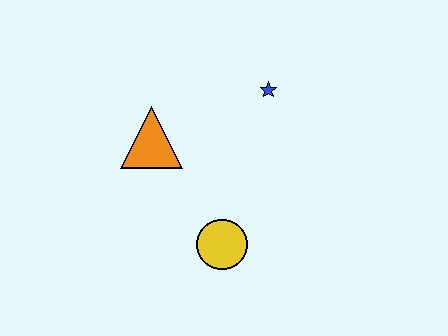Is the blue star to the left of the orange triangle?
No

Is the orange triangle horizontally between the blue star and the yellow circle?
No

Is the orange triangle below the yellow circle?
No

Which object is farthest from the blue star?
The yellow circle is farthest from the blue star.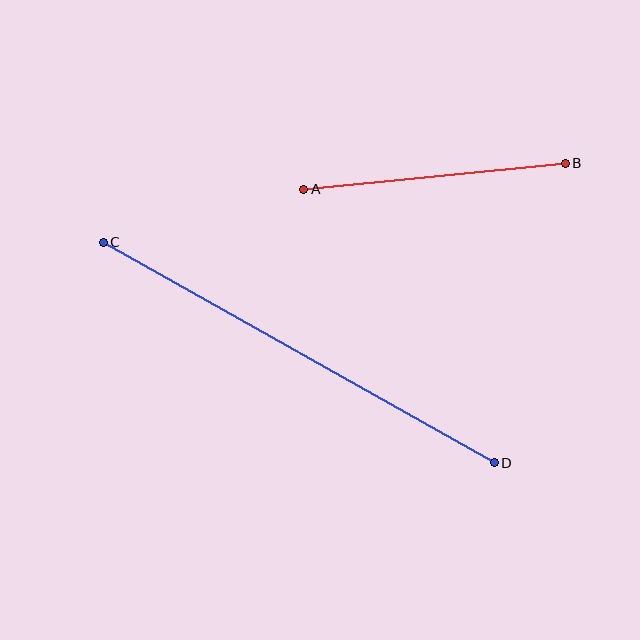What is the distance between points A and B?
The distance is approximately 263 pixels.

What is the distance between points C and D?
The distance is approximately 449 pixels.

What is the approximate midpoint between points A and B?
The midpoint is at approximately (435, 176) pixels.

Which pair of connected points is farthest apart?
Points C and D are farthest apart.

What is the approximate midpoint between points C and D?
The midpoint is at approximately (299, 353) pixels.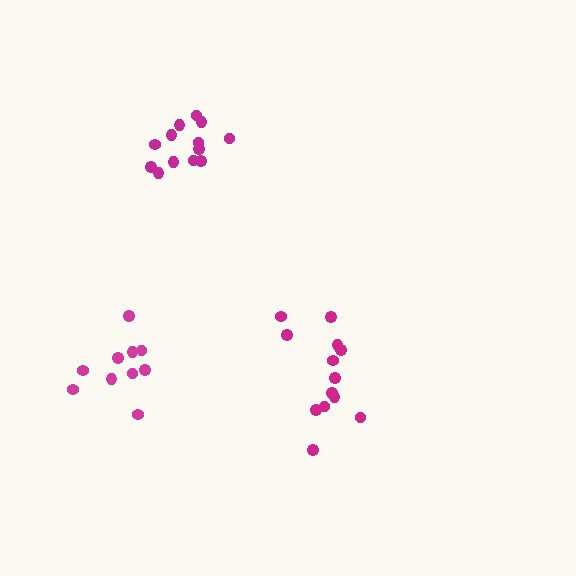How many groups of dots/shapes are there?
There are 3 groups.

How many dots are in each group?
Group 1: 10 dots, Group 2: 13 dots, Group 3: 13 dots (36 total).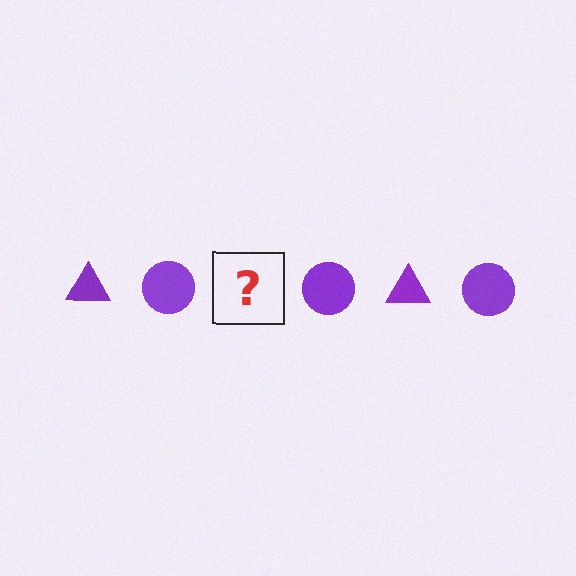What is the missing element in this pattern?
The missing element is a purple triangle.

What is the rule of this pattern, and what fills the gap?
The rule is that the pattern cycles through triangle, circle shapes in purple. The gap should be filled with a purple triangle.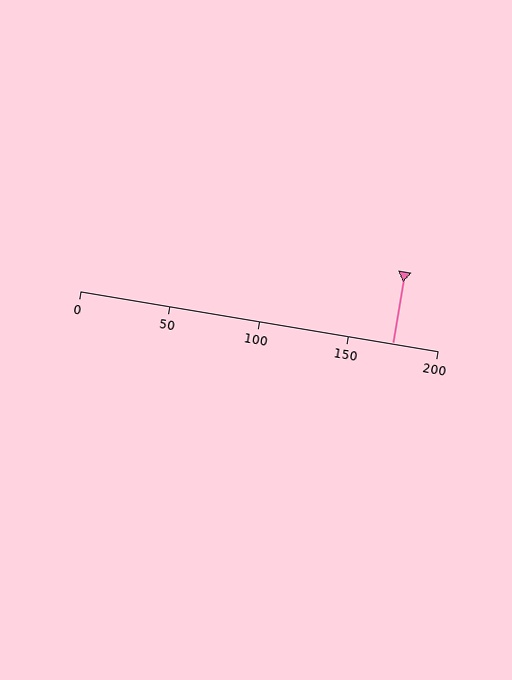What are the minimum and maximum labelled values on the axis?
The axis runs from 0 to 200.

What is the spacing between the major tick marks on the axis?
The major ticks are spaced 50 apart.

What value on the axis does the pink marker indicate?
The marker indicates approximately 175.